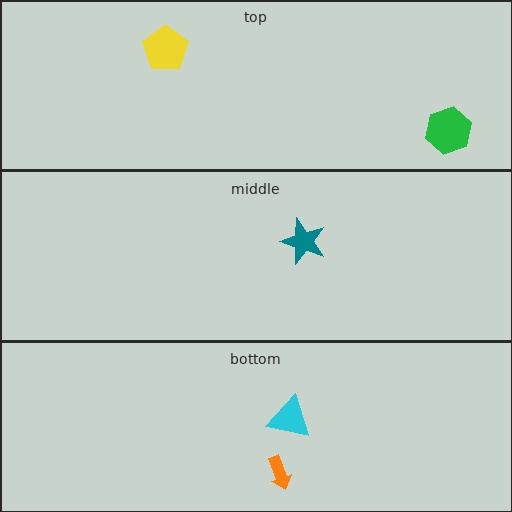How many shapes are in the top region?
2.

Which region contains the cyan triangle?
The bottom region.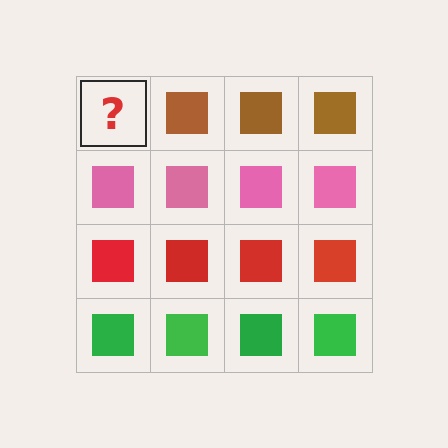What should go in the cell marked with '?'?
The missing cell should contain a brown square.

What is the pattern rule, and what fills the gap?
The rule is that each row has a consistent color. The gap should be filled with a brown square.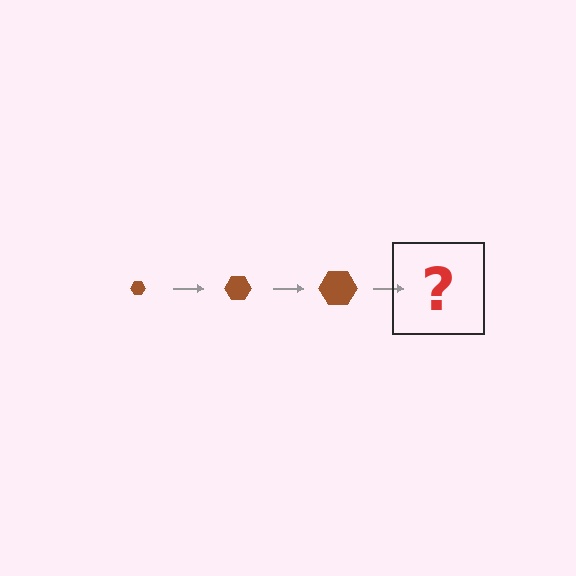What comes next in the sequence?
The next element should be a brown hexagon, larger than the previous one.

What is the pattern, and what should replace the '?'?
The pattern is that the hexagon gets progressively larger each step. The '?' should be a brown hexagon, larger than the previous one.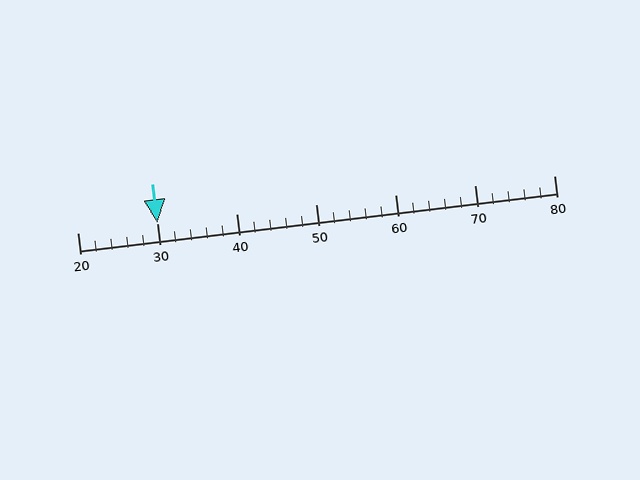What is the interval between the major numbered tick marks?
The major tick marks are spaced 10 units apart.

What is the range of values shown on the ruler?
The ruler shows values from 20 to 80.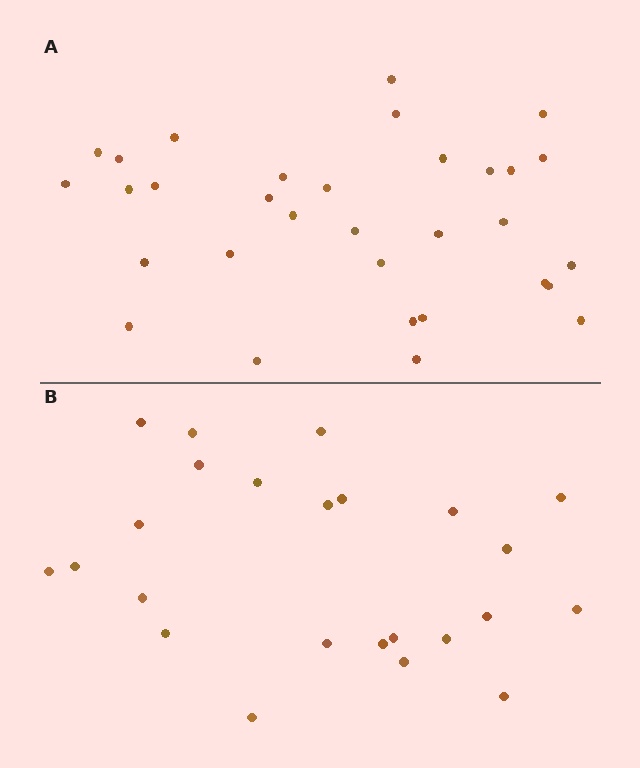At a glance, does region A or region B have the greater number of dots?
Region A (the top region) has more dots.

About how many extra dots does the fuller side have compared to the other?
Region A has roughly 8 or so more dots than region B.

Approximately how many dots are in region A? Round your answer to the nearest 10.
About 30 dots. (The exact count is 32, which rounds to 30.)